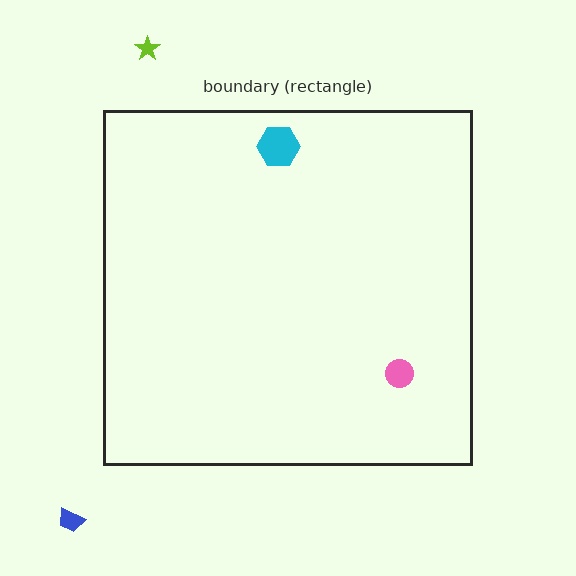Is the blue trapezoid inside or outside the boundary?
Outside.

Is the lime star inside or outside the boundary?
Outside.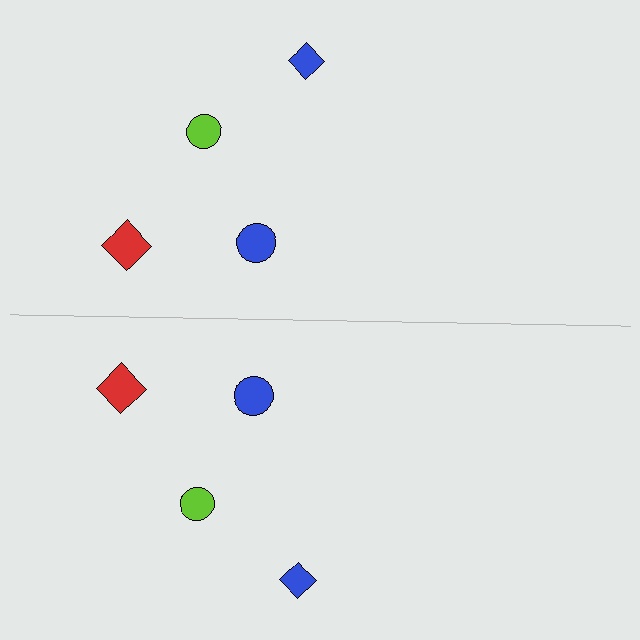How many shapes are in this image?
There are 8 shapes in this image.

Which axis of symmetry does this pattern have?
The pattern has a horizontal axis of symmetry running through the center of the image.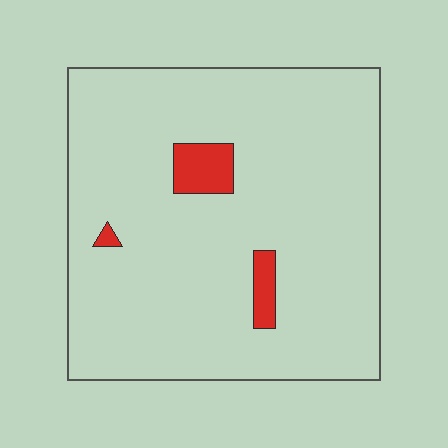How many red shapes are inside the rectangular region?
3.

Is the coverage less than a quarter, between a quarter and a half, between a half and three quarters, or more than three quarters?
Less than a quarter.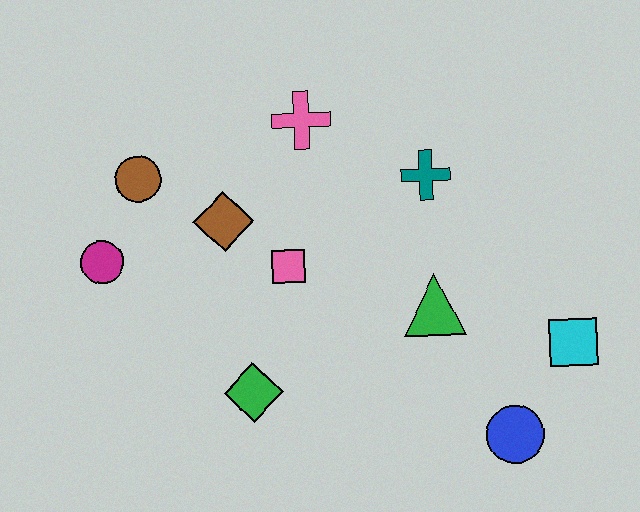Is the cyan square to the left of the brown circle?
No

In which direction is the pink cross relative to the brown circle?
The pink cross is to the right of the brown circle.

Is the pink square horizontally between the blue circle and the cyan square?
No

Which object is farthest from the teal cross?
The magenta circle is farthest from the teal cross.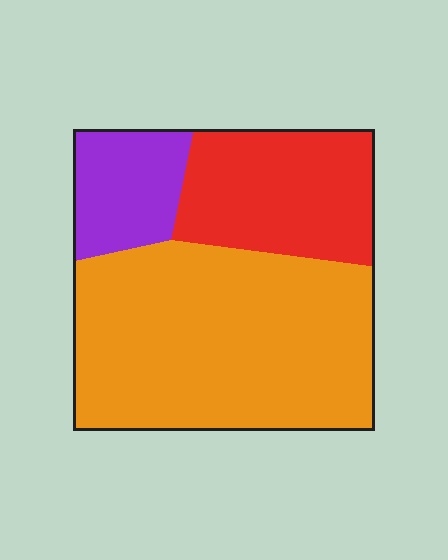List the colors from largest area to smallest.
From largest to smallest: orange, red, purple.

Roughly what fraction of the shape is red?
Red takes up about one quarter (1/4) of the shape.